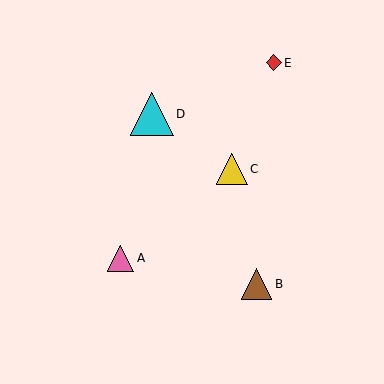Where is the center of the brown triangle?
The center of the brown triangle is at (257, 284).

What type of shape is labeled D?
Shape D is a cyan triangle.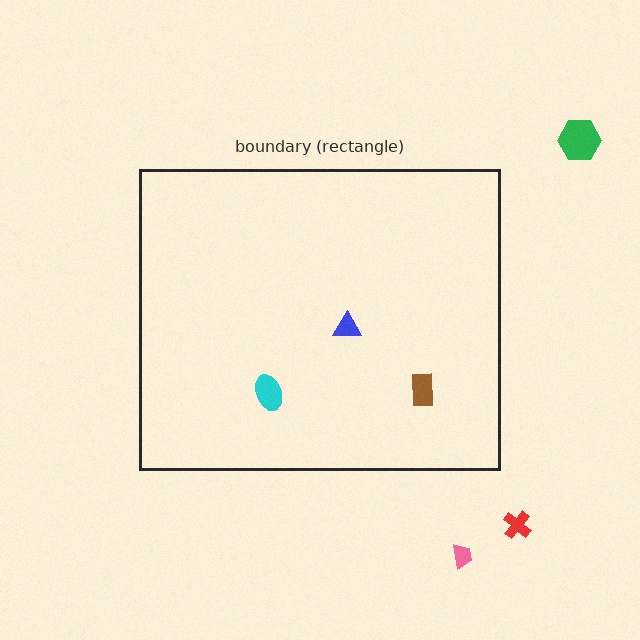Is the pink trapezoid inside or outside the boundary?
Outside.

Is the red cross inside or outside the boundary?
Outside.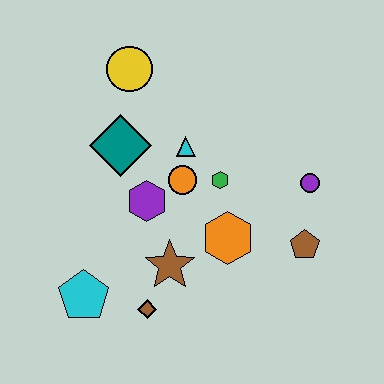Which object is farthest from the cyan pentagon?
The purple circle is farthest from the cyan pentagon.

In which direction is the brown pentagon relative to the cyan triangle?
The brown pentagon is to the right of the cyan triangle.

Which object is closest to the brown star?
The brown diamond is closest to the brown star.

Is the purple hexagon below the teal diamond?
Yes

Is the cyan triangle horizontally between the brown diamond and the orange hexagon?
Yes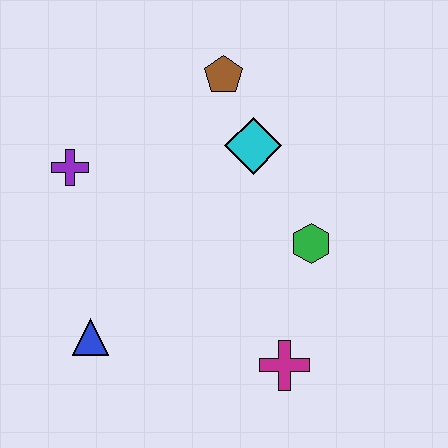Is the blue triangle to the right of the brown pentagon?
No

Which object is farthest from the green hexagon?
The purple cross is farthest from the green hexagon.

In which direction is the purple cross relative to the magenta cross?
The purple cross is to the left of the magenta cross.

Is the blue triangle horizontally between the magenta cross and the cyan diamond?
No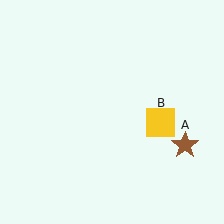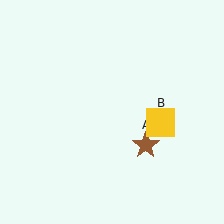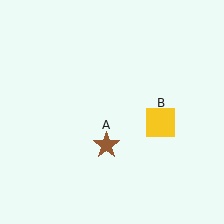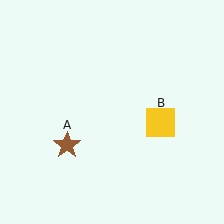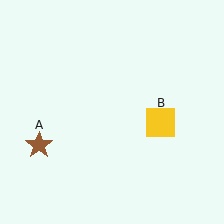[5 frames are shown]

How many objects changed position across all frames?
1 object changed position: brown star (object A).